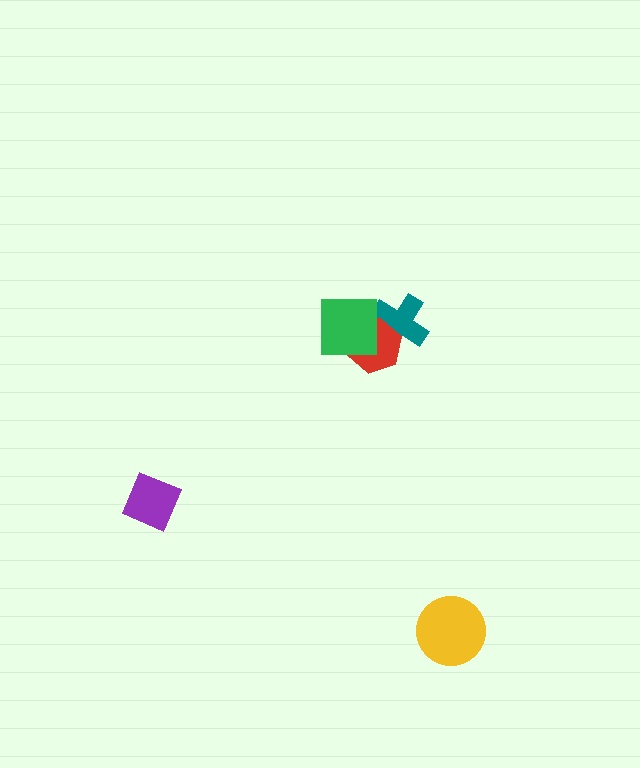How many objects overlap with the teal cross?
1 object overlaps with the teal cross.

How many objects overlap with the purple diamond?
0 objects overlap with the purple diamond.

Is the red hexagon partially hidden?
Yes, it is partially covered by another shape.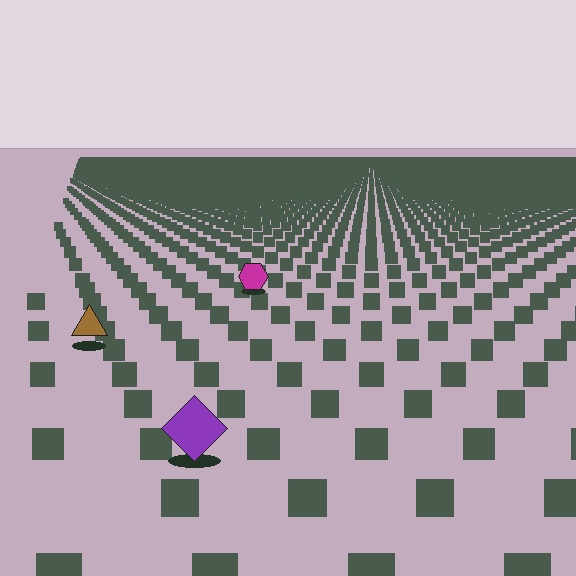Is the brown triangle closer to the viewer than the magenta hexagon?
Yes. The brown triangle is closer — you can tell from the texture gradient: the ground texture is coarser near it.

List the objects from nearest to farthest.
From nearest to farthest: the purple diamond, the brown triangle, the magenta hexagon.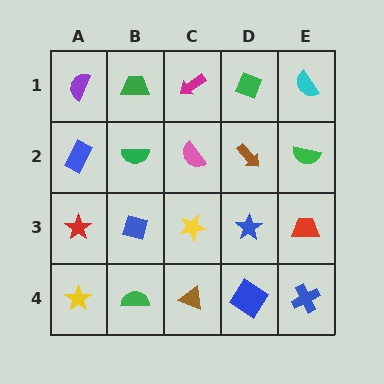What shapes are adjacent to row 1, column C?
A pink semicircle (row 2, column C), a green trapezoid (row 1, column B), a green diamond (row 1, column D).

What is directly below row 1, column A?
A blue rectangle.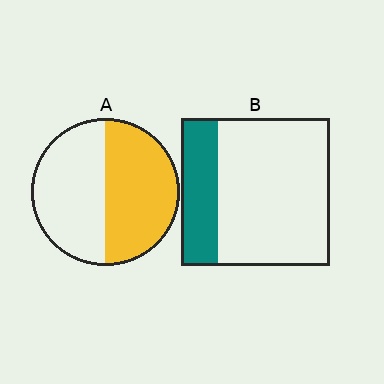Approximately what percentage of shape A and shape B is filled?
A is approximately 50% and B is approximately 25%.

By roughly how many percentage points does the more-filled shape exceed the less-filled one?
By roughly 25 percentage points (A over B).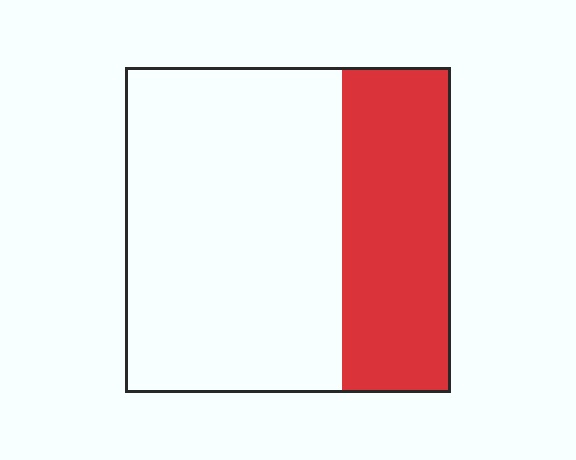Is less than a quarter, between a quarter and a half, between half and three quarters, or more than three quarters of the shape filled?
Between a quarter and a half.